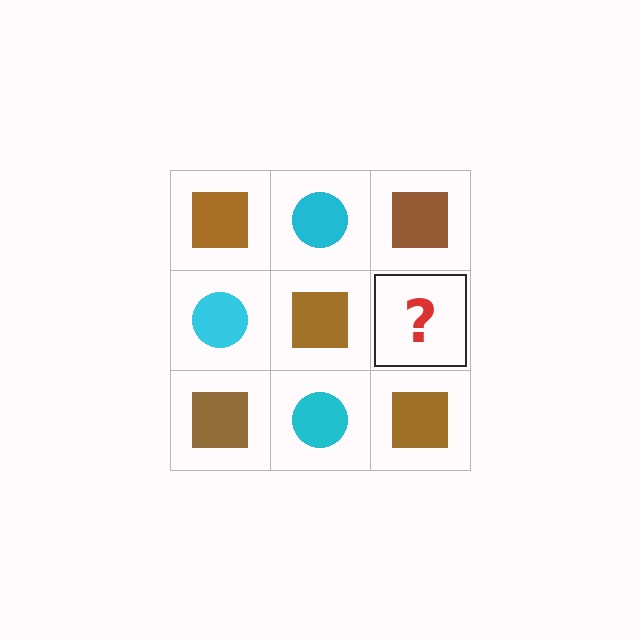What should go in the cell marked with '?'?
The missing cell should contain a cyan circle.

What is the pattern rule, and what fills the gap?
The rule is that it alternates brown square and cyan circle in a checkerboard pattern. The gap should be filled with a cyan circle.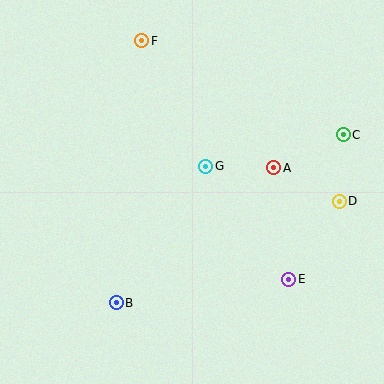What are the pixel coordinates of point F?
Point F is at (142, 41).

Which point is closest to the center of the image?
Point G at (206, 166) is closest to the center.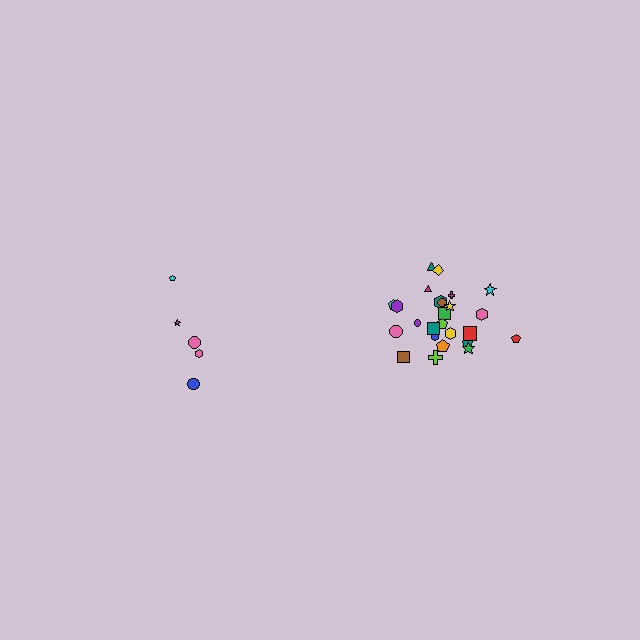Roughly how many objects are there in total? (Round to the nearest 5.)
Roughly 30 objects in total.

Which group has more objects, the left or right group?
The right group.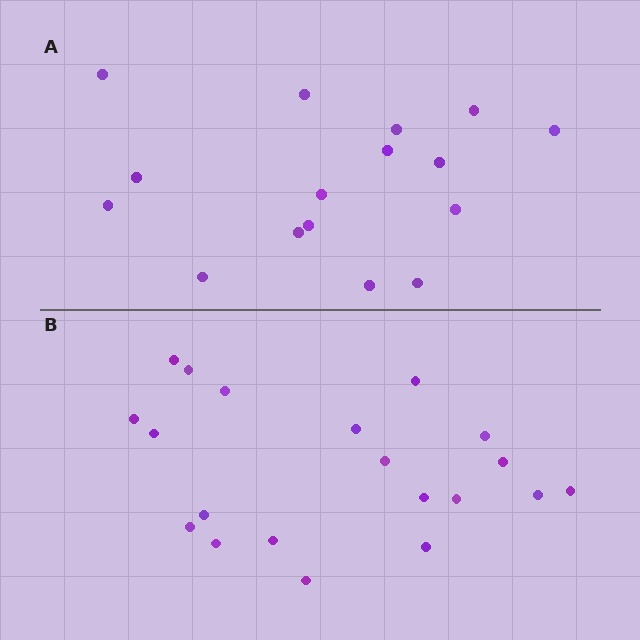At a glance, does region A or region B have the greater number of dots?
Region B (the bottom region) has more dots.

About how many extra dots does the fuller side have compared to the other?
Region B has about 4 more dots than region A.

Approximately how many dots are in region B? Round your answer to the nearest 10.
About 20 dots.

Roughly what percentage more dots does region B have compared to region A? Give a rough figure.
About 25% more.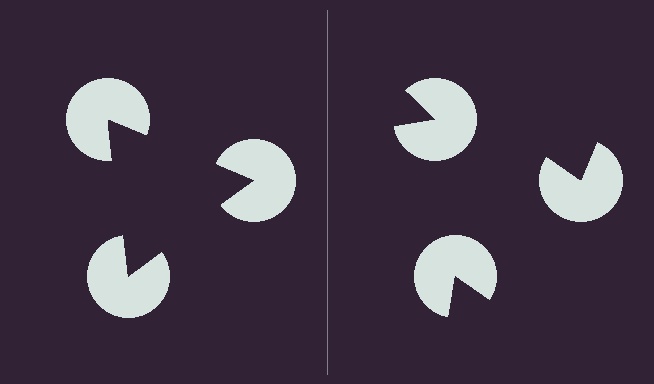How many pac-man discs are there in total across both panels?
6 — 3 on each side.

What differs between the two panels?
The pac-man discs are positioned identically on both sides; only the wedge orientations differ. On the left they align to a triangle; on the right they are misaligned.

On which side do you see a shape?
An illusory triangle appears on the left side. On the right side the wedge cuts are rotated, so no coherent shape forms.